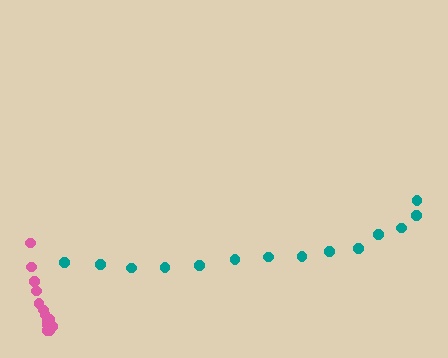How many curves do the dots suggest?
There are 2 distinct paths.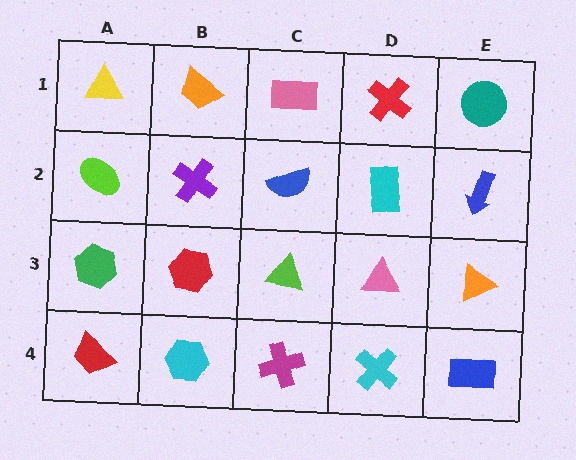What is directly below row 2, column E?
An orange triangle.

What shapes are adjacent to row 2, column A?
A yellow triangle (row 1, column A), a green hexagon (row 3, column A), a purple cross (row 2, column B).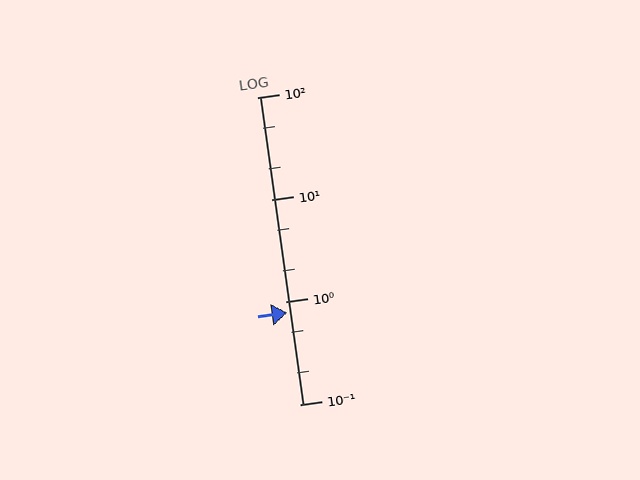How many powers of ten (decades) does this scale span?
The scale spans 3 decades, from 0.1 to 100.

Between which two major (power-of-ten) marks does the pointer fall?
The pointer is between 0.1 and 1.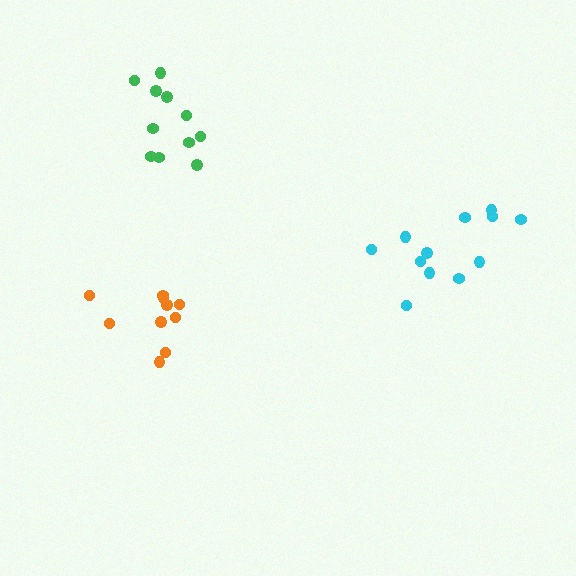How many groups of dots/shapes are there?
There are 3 groups.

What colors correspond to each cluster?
The clusters are colored: green, orange, cyan.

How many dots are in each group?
Group 1: 11 dots, Group 2: 10 dots, Group 3: 12 dots (33 total).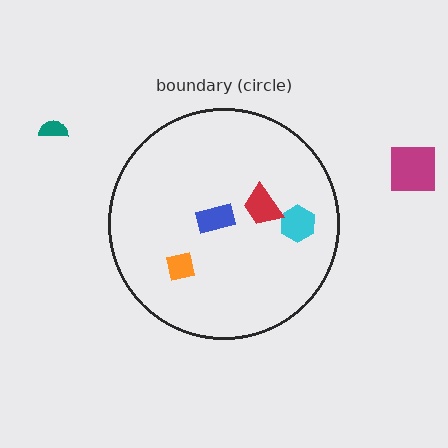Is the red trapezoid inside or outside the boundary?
Inside.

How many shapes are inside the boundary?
4 inside, 2 outside.